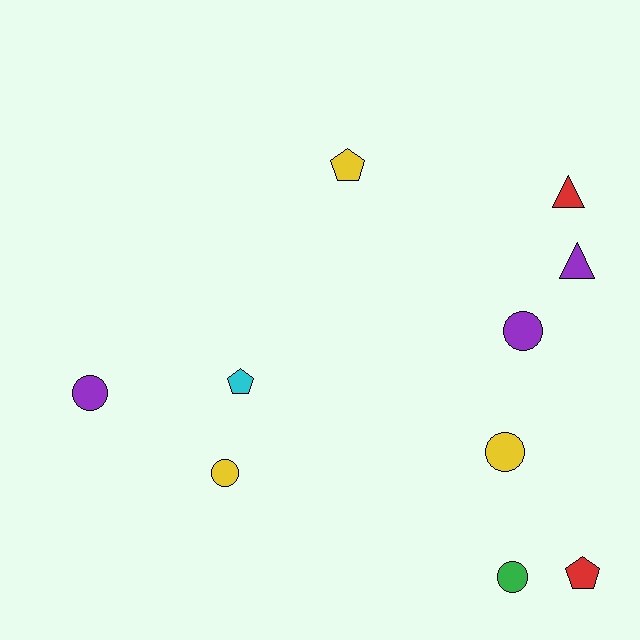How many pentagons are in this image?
There are 3 pentagons.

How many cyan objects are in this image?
There is 1 cyan object.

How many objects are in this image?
There are 10 objects.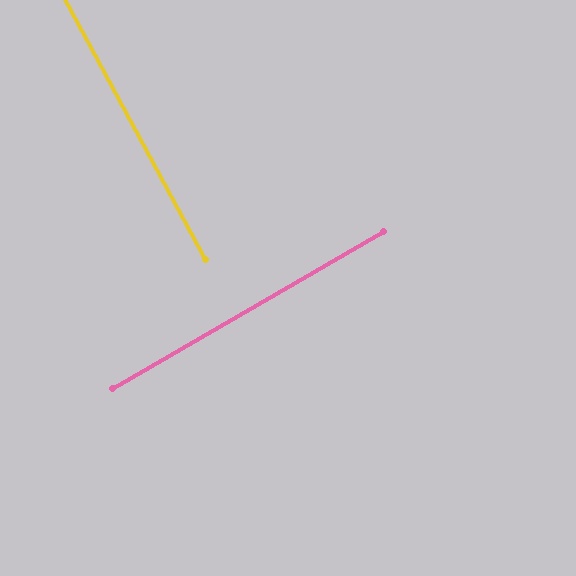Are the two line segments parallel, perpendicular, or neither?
Perpendicular — they meet at approximately 88°.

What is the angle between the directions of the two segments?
Approximately 88 degrees.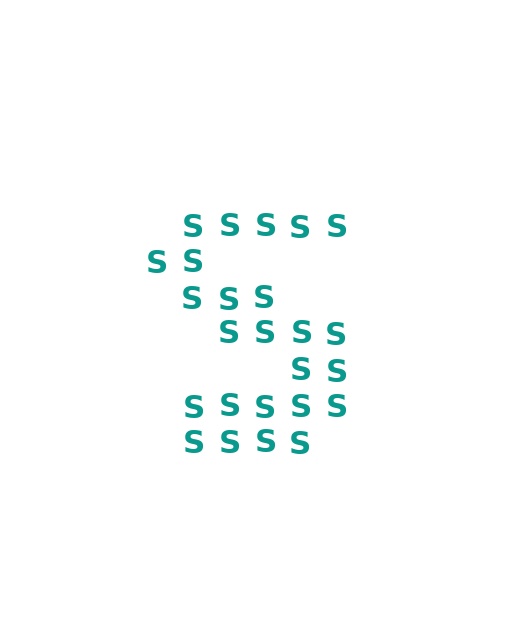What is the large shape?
The large shape is the letter S.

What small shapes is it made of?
It is made of small letter S's.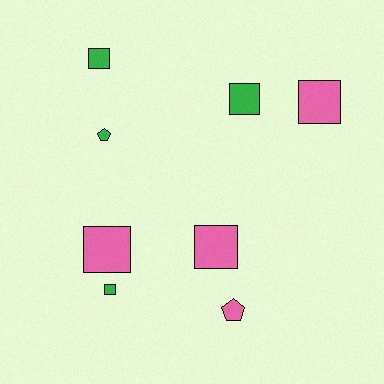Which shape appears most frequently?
Square, with 6 objects.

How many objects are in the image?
There are 8 objects.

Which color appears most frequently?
Pink, with 4 objects.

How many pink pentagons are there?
There is 1 pink pentagon.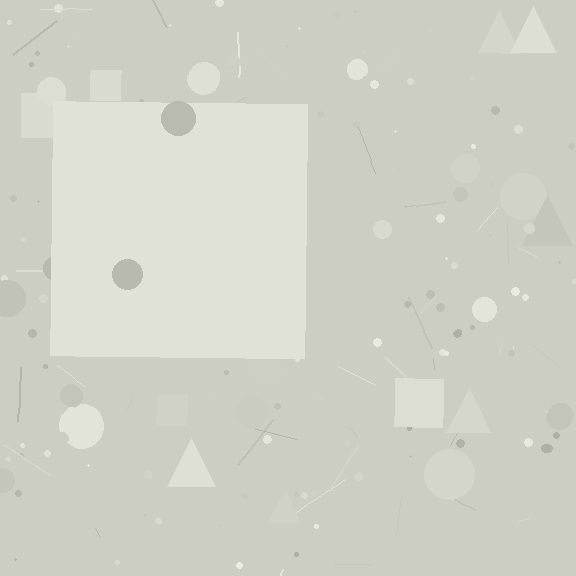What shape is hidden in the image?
A square is hidden in the image.